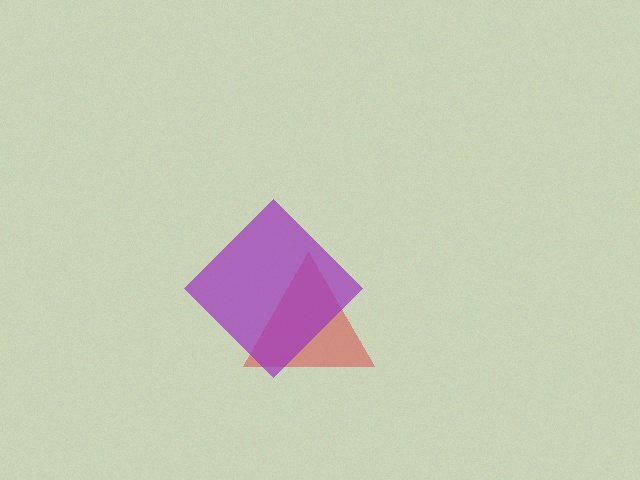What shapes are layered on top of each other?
The layered shapes are: a red triangle, a purple diamond.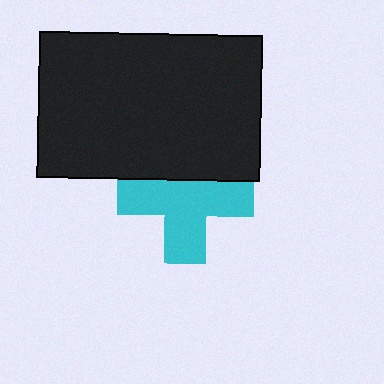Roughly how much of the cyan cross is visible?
Most of it is visible (roughly 68%).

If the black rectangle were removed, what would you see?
You would see the complete cyan cross.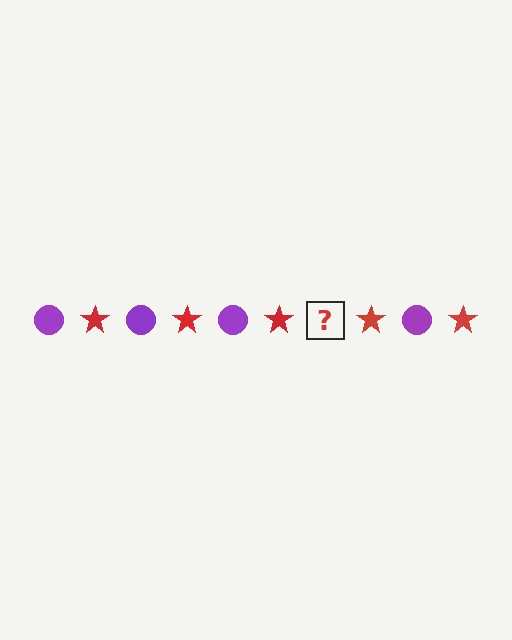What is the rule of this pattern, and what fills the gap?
The rule is that the pattern alternates between purple circle and red star. The gap should be filled with a purple circle.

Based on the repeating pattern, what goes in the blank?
The blank should be a purple circle.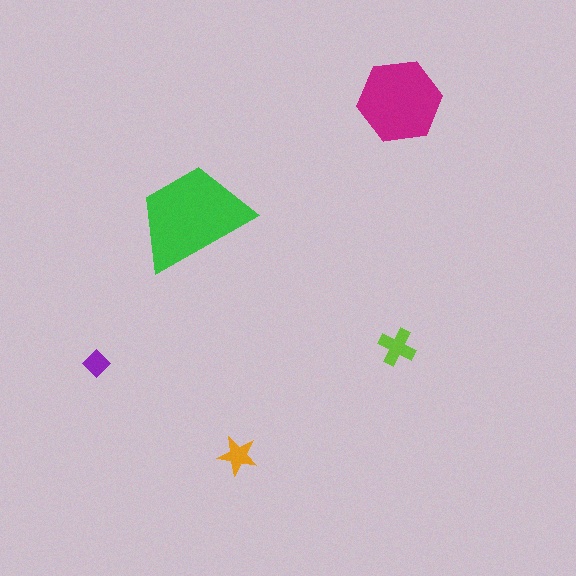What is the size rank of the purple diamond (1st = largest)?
5th.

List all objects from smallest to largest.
The purple diamond, the orange star, the lime cross, the magenta hexagon, the green trapezoid.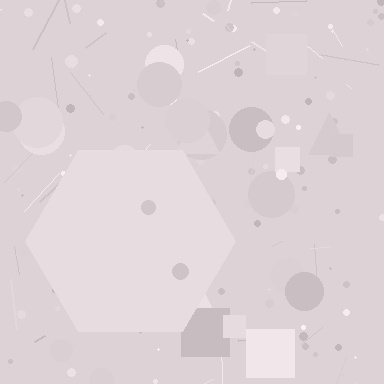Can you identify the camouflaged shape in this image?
The camouflaged shape is a hexagon.